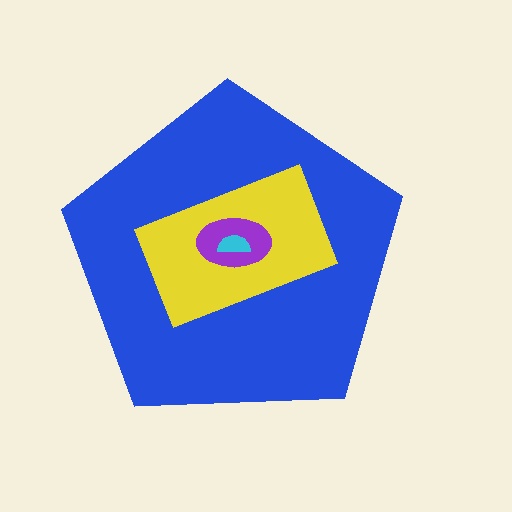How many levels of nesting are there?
4.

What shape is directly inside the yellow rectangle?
The purple ellipse.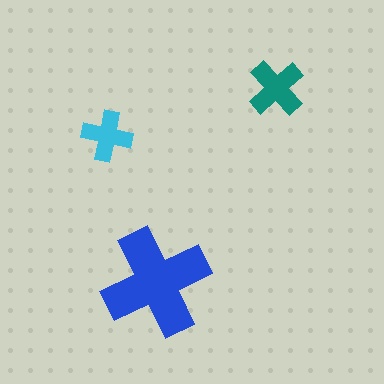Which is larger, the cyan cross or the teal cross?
The teal one.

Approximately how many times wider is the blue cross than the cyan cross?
About 2 times wider.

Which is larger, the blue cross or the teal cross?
The blue one.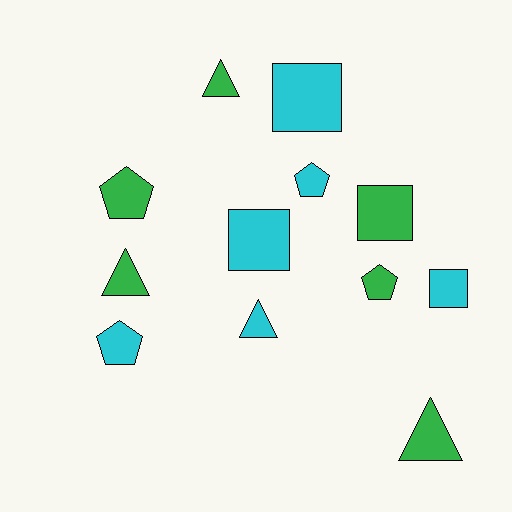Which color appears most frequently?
Cyan, with 6 objects.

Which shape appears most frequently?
Triangle, with 4 objects.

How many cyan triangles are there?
There is 1 cyan triangle.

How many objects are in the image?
There are 12 objects.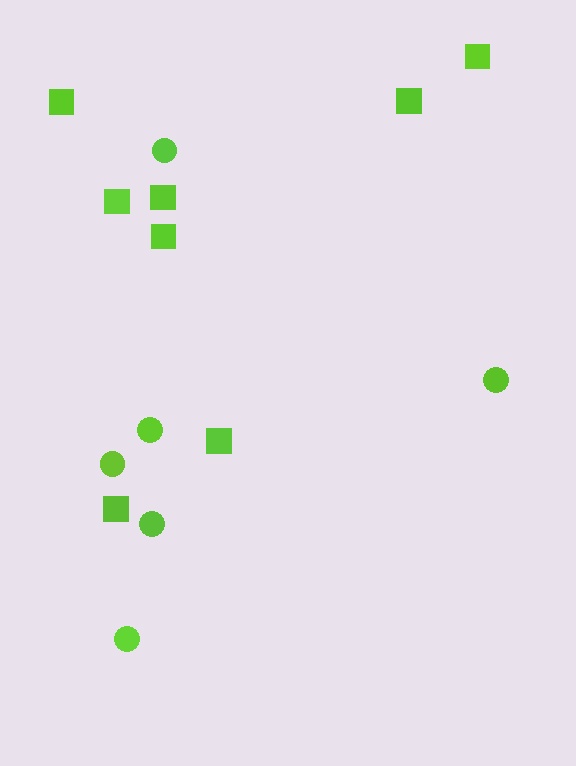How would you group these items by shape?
There are 2 groups: one group of squares (8) and one group of circles (6).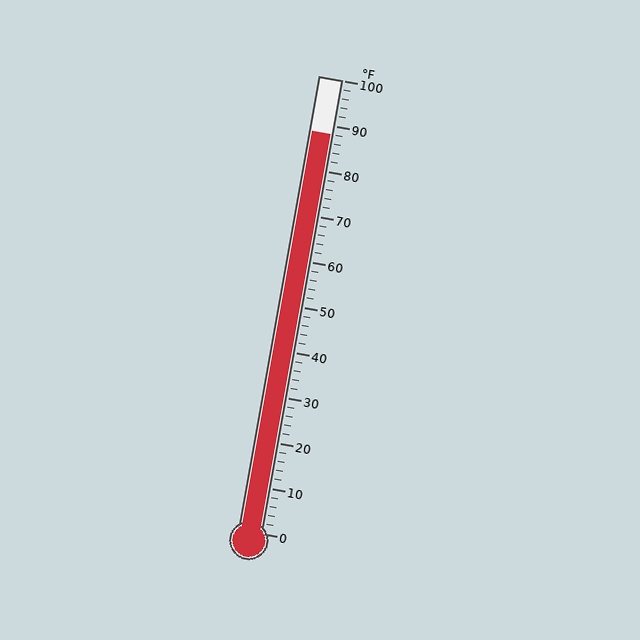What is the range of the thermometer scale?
The thermometer scale ranges from 0°F to 100°F.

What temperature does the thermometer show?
The thermometer shows approximately 88°F.